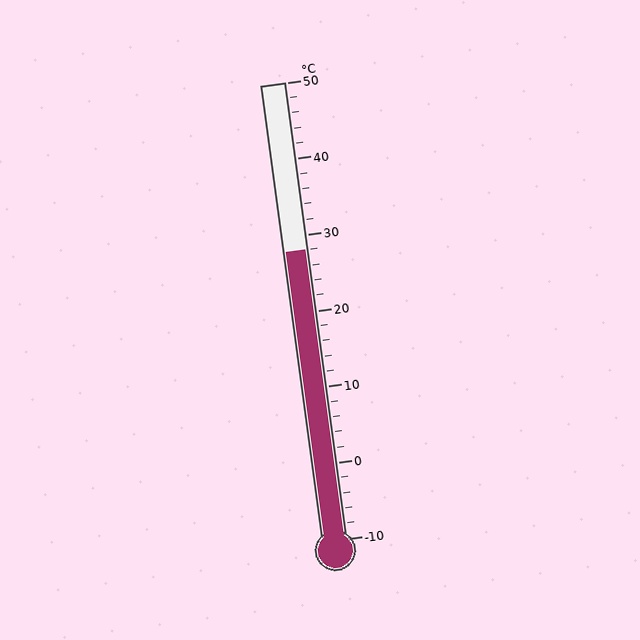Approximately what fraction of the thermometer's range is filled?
The thermometer is filled to approximately 65% of its range.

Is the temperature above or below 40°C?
The temperature is below 40°C.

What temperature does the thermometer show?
The thermometer shows approximately 28°C.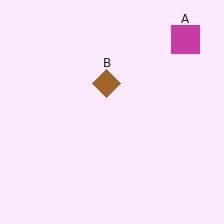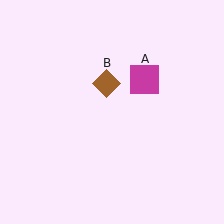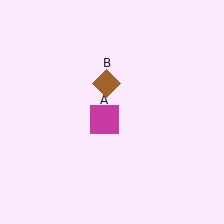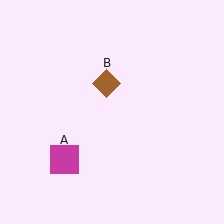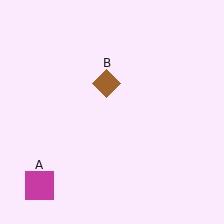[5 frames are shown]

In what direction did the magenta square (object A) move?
The magenta square (object A) moved down and to the left.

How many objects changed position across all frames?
1 object changed position: magenta square (object A).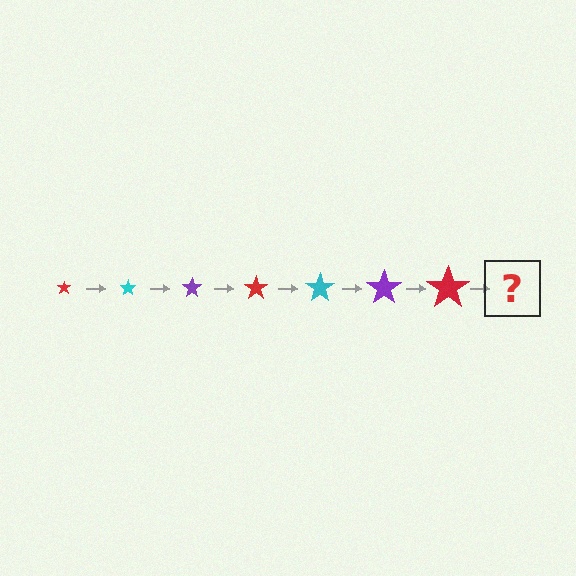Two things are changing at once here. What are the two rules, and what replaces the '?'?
The two rules are that the star grows larger each step and the color cycles through red, cyan, and purple. The '?' should be a cyan star, larger than the previous one.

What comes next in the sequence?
The next element should be a cyan star, larger than the previous one.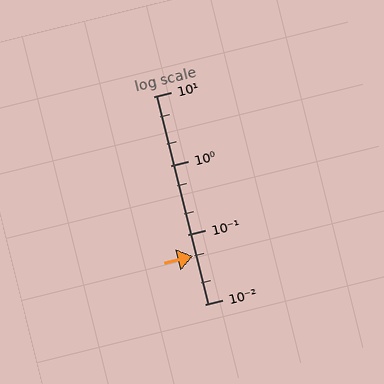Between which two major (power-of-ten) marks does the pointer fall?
The pointer is between 0.01 and 0.1.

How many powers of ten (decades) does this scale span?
The scale spans 3 decades, from 0.01 to 10.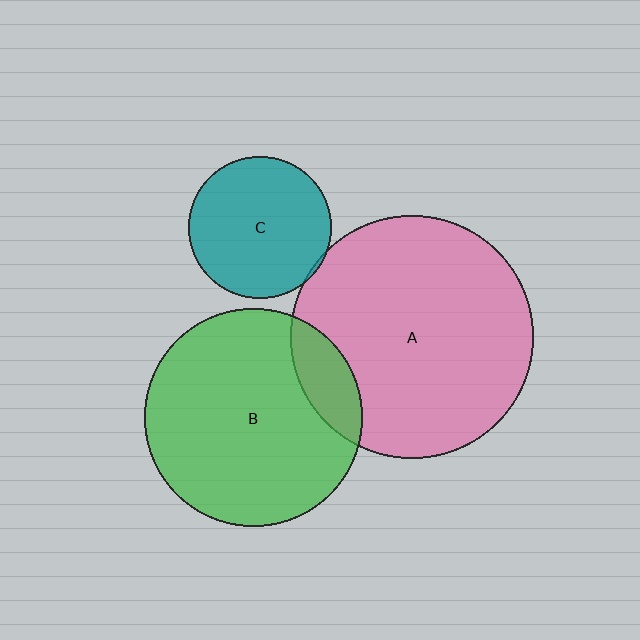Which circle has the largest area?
Circle A (pink).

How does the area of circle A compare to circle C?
Approximately 2.9 times.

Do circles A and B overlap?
Yes.